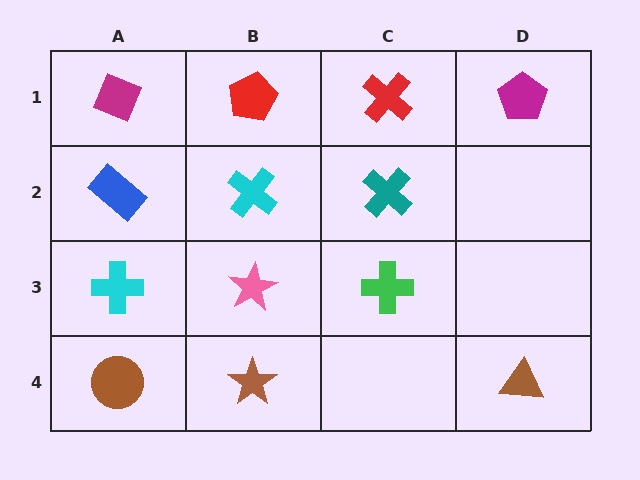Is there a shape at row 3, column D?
No, that cell is empty.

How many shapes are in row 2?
3 shapes.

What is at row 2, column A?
A blue rectangle.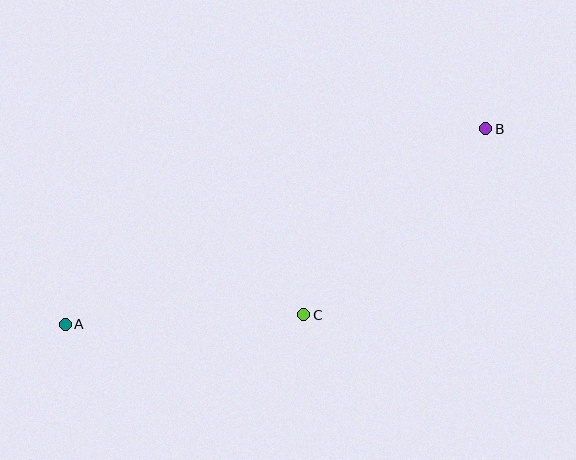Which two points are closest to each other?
Points A and C are closest to each other.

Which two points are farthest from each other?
Points A and B are farthest from each other.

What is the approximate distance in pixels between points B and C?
The distance between B and C is approximately 260 pixels.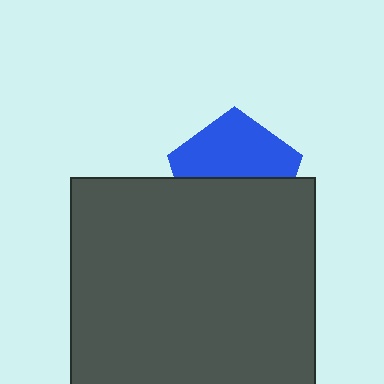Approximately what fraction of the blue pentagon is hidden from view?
Roughly 49% of the blue pentagon is hidden behind the dark gray rectangle.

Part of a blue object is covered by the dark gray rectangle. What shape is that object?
It is a pentagon.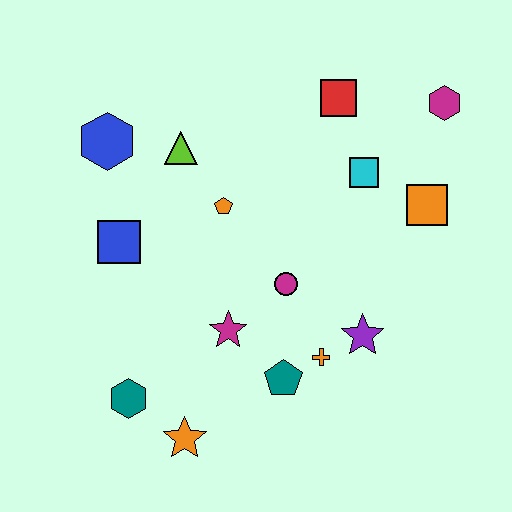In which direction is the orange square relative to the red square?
The orange square is below the red square.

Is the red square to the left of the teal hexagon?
No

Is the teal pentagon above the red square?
No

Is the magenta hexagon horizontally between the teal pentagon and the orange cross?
No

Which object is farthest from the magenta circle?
The magenta hexagon is farthest from the magenta circle.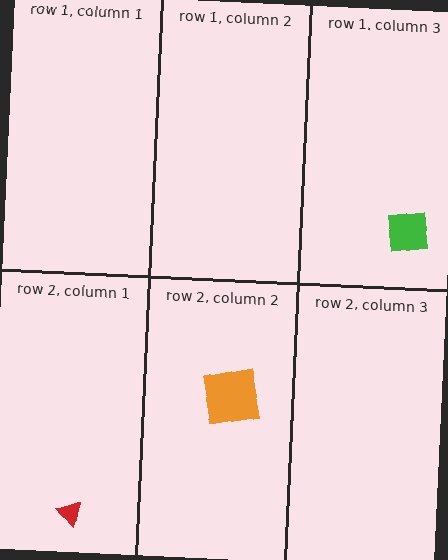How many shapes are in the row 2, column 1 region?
1.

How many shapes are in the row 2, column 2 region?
1.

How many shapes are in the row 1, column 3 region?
1.